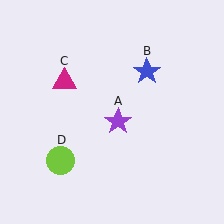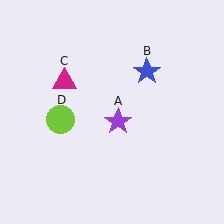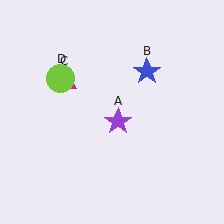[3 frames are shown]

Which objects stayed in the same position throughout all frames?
Purple star (object A) and blue star (object B) and magenta triangle (object C) remained stationary.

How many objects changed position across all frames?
1 object changed position: lime circle (object D).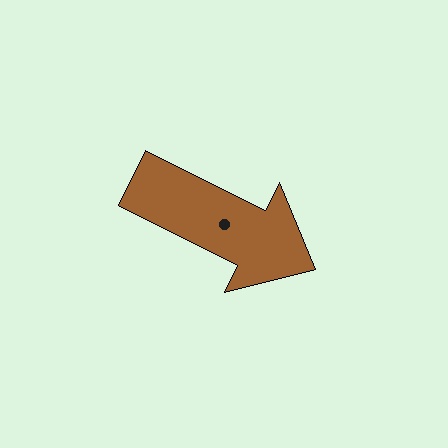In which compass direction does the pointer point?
Southeast.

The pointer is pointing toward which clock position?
Roughly 4 o'clock.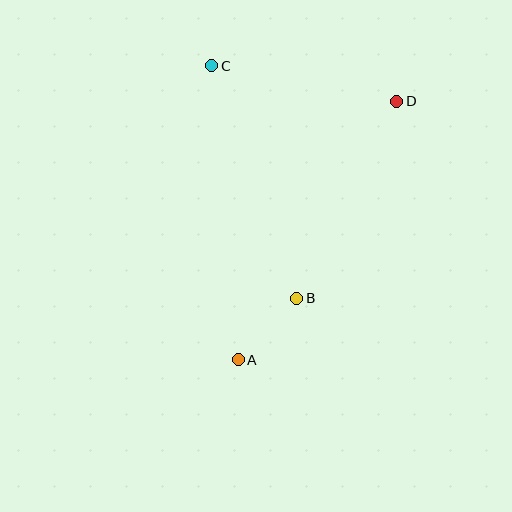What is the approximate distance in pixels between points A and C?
The distance between A and C is approximately 295 pixels.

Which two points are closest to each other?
Points A and B are closest to each other.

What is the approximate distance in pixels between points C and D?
The distance between C and D is approximately 188 pixels.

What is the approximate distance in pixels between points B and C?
The distance between B and C is approximately 247 pixels.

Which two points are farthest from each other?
Points A and D are farthest from each other.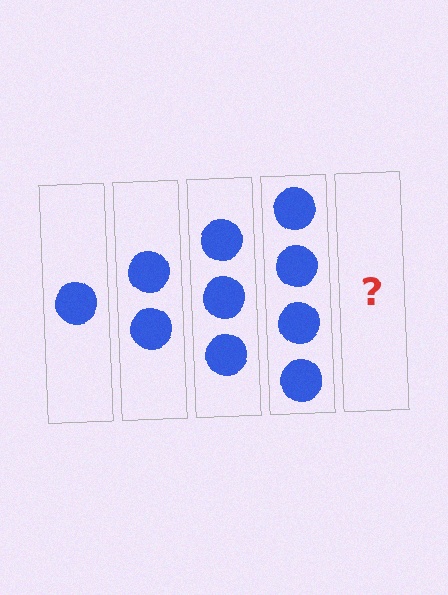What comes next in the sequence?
The next element should be 5 circles.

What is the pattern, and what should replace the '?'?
The pattern is that each step adds one more circle. The '?' should be 5 circles.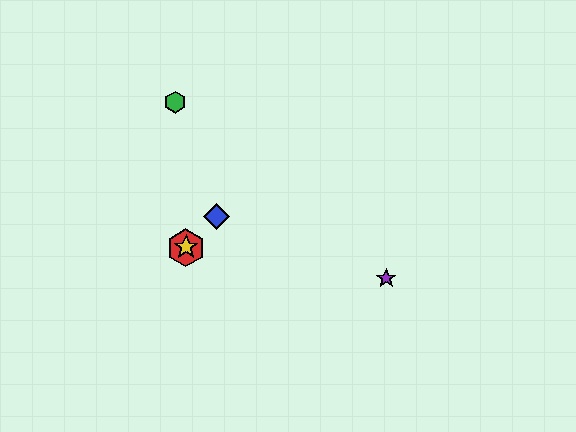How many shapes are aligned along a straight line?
3 shapes (the red hexagon, the blue diamond, the yellow star) are aligned along a straight line.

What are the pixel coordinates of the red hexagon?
The red hexagon is at (186, 248).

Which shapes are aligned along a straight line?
The red hexagon, the blue diamond, the yellow star are aligned along a straight line.